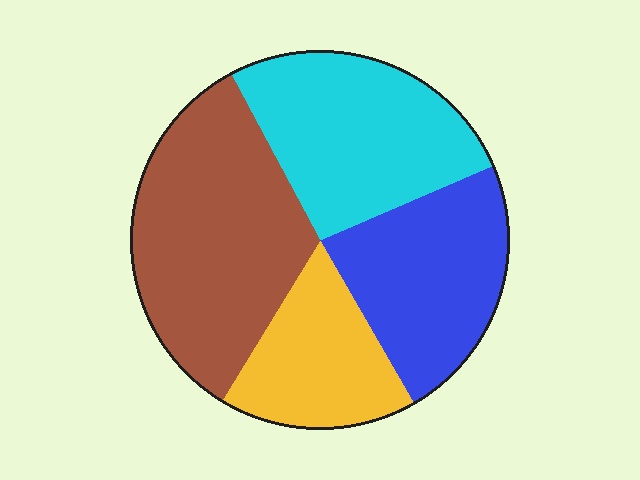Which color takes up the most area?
Brown, at roughly 35%.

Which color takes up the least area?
Yellow, at roughly 15%.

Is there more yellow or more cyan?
Cyan.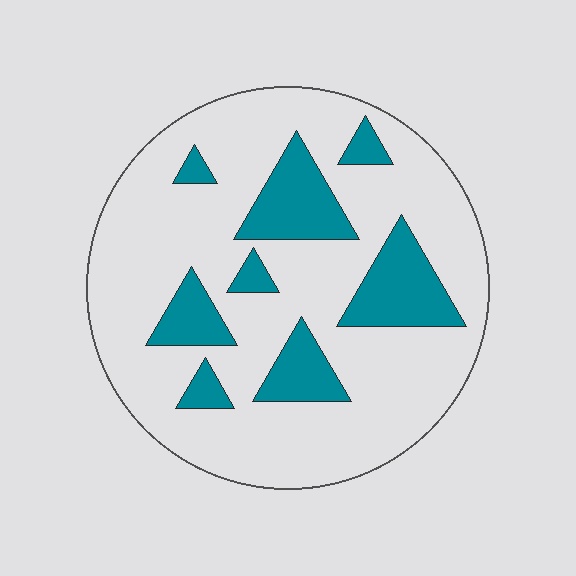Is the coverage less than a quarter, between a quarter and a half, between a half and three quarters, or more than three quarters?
Less than a quarter.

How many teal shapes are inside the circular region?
8.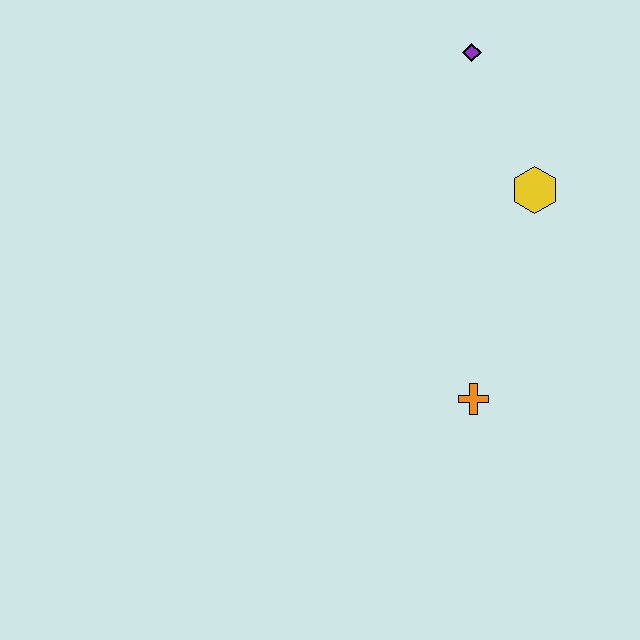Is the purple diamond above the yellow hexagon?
Yes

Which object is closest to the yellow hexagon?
The purple diamond is closest to the yellow hexagon.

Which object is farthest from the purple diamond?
The orange cross is farthest from the purple diamond.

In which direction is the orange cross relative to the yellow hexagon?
The orange cross is below the yellow hexagon.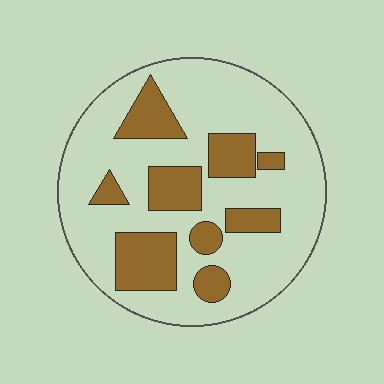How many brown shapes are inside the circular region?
9.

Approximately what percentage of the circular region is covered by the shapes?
Approximately 25%.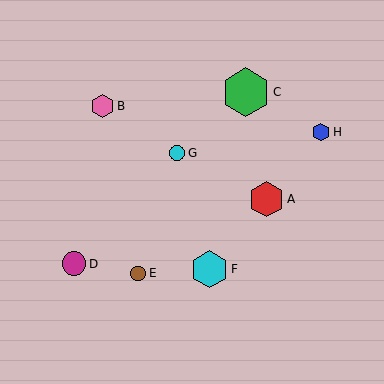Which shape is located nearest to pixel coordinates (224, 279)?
The cyan hexagon (labeled F) at (210, 269) is nearest to that location.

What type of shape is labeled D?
Shape D is a magenta circle.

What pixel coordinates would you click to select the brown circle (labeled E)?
Click at (138, 273) to select the brown circle E.